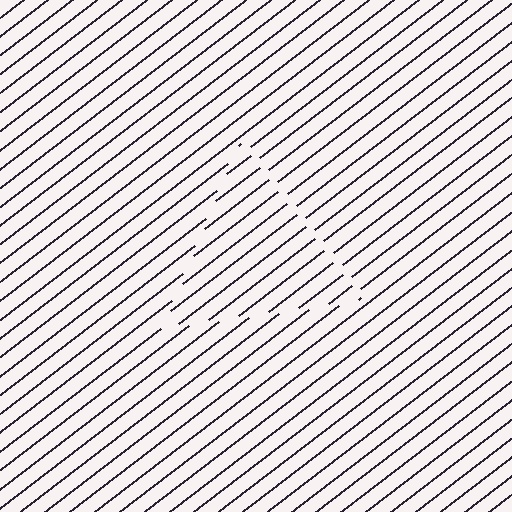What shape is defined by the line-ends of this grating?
An illusory triangle. The interior of the shape contains the same grating, shifted by half a period — the contour is defined by the phase discontinuity where line-ends from the inner and outer gratings abut.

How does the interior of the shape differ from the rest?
The interior of the shape contains the same grating, shifted by half a period — the contour is defined by the phase discontinuity where line-ends from the inner and outer gratings abut.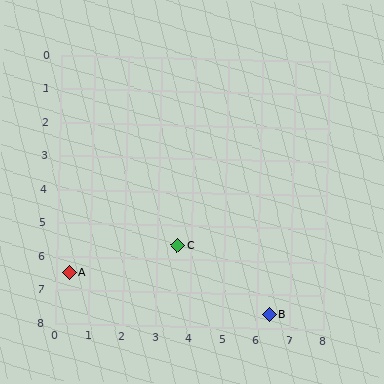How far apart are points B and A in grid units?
Points B and A are about 6.1 grid units apart.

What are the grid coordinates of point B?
Point B is at approximately (6.4, 7.6).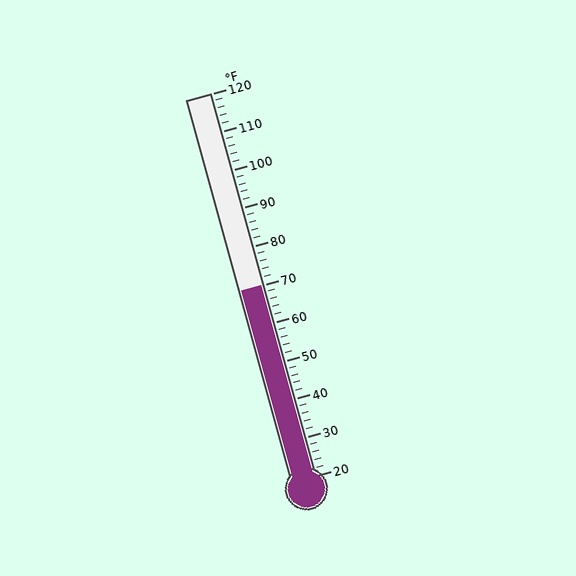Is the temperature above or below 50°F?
The temperature is above 50°F.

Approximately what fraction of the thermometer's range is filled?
The thermometer is filled to approximately 50% of its range.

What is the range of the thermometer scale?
The thermometer scale ranges from 20°F to 120°F.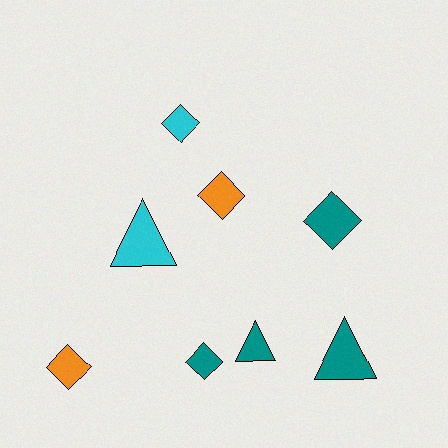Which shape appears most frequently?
Diamond, with 5 objects.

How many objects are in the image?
There are 8 objects.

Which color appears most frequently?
Teal, with 4 objects.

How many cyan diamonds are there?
There is 1 cyan diamond.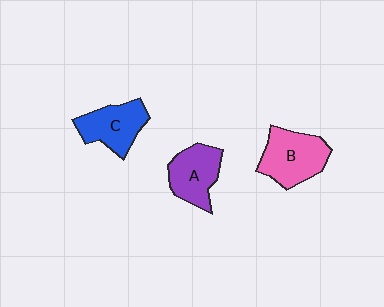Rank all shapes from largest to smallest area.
From largest to smallest: B (pink), C (blue), A (purple).